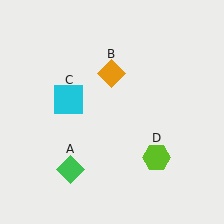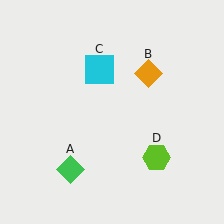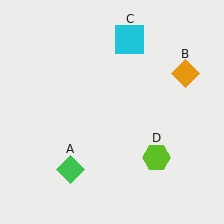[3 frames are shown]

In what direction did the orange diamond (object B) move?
The orange diamond (object B) moved right.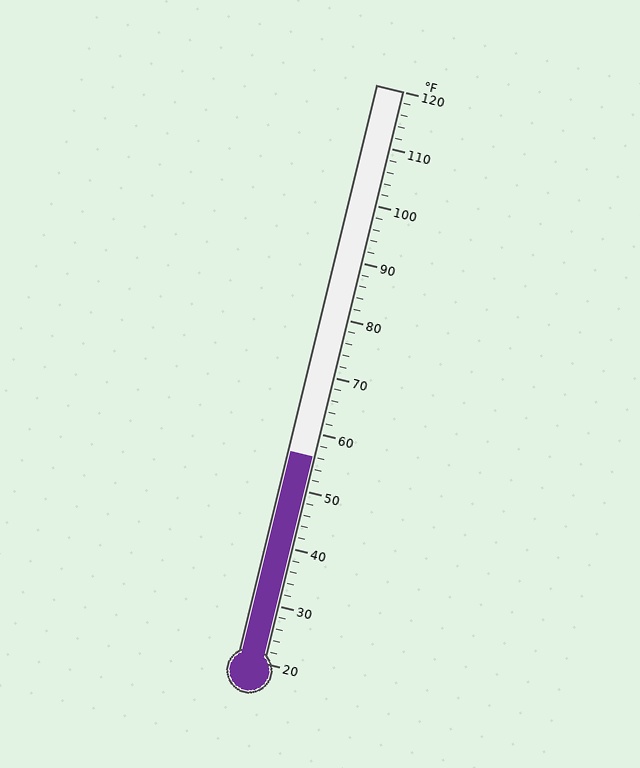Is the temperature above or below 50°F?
The temperature is above 50°F.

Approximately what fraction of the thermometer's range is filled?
The thermometer is filled to approximately 35% of its range.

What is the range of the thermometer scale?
The thermometer scale ranges from 20°F to 120°F.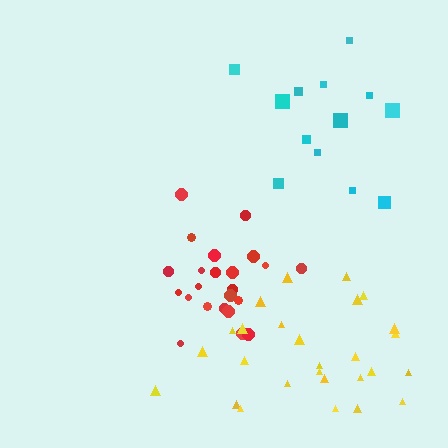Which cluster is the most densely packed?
Red.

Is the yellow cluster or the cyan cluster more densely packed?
Yellow.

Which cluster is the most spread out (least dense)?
Cyan.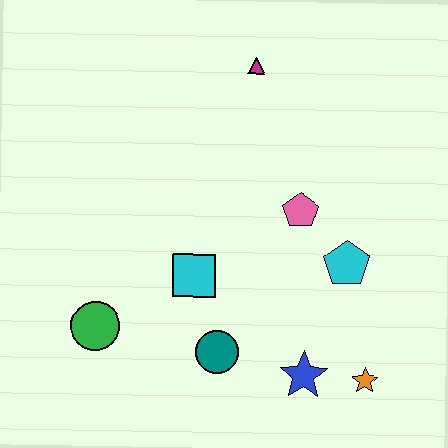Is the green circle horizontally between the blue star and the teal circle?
No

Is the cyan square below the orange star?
No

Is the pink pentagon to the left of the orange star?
Yes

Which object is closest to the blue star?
The orange star is closest to the blue star.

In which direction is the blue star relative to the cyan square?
The blue star is to the right of the cyan square.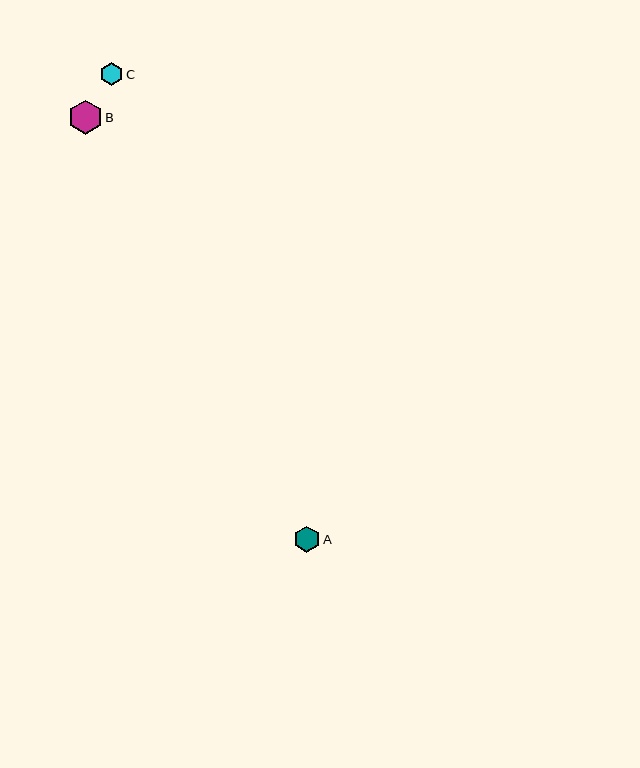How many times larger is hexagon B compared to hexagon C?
Hexagon B is approximately 1.5 times the size of hexagon C.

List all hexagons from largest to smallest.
From largest to smallest: B, A, C.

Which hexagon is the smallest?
Hexagon C is the smallest with a size of approximately 23 pixels.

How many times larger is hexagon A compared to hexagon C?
Hexagon A is approximately 1.1 times the size of hexagon C.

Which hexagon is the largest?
Hexagon B is the largest with a size of approximately 34 pixels.